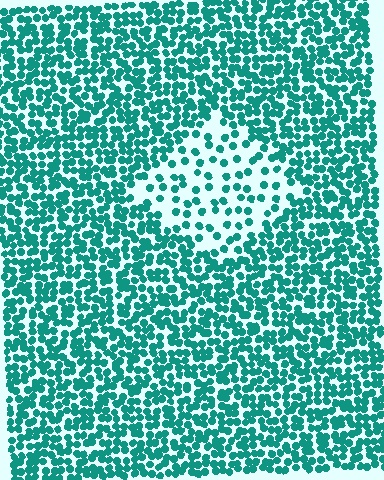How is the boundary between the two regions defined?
The boundary is defined by a change in element density (approximately 2.6x ratio). All elements are the same color, size, and shape.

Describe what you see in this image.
The image contains small teal elements arranged at two different densities. A diamond-shaped region is visible where the elements are less densely packed than the surrounding area.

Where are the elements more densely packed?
The elements are more densely packed outside the diamond boundary.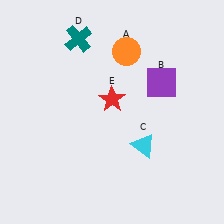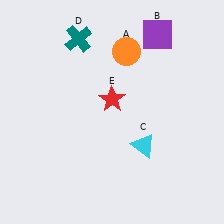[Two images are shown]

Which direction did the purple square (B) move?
The purple square (B) moved up.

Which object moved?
The purple square (B) moved up.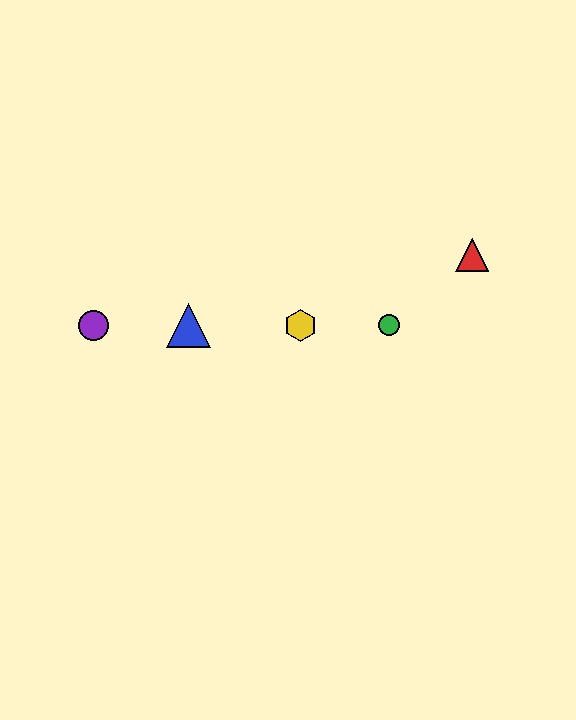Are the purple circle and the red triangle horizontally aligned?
No, the purple circle is at y≈325 and the red triangle is at y≈255.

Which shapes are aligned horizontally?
The blue triangle, the green circle, the yellow hexagon, the purple circle are aligned horizontally.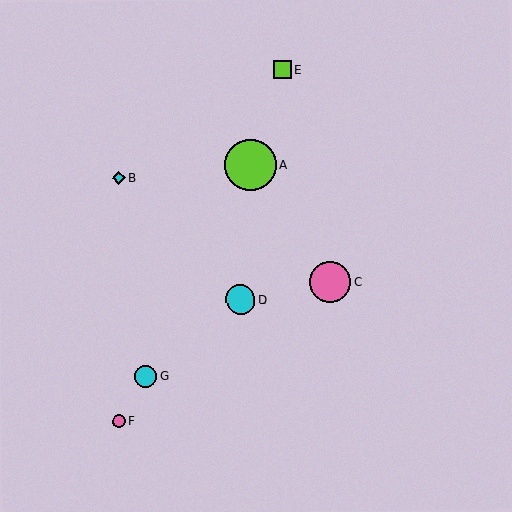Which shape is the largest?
The lime circle (labeled A) is the largest.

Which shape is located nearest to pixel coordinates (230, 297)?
The cyan circle (labeled D) at (240, 300) is nearest to that location.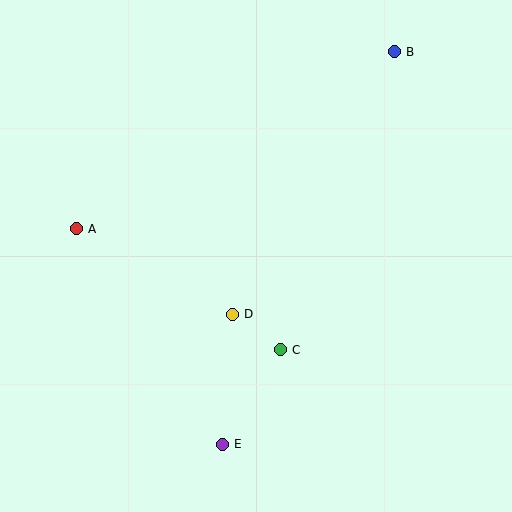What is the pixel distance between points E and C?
The distance between E and C is 111 pixels.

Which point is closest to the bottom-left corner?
Point E is closest to the bottom-left corner.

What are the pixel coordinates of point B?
Point B is at (394, 52).